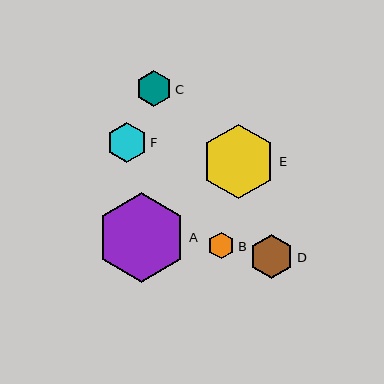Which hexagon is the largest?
Hexagon A is the largest with a size of approximately 90 pixels.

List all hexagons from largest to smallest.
From largest to smallest: A, E, D, F, C, B.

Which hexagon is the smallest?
Hexagon B is the smallest with a size of approximately 27 pixels.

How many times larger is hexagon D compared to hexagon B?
Hexagon D is approximately 1.6 times the size of hexagon B.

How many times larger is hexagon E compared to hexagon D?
Hexagon E is approximately 1.7 times the size of hexagon D.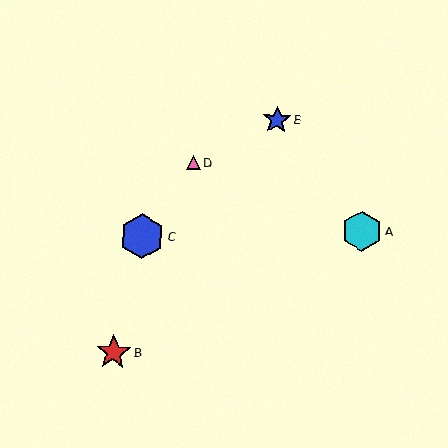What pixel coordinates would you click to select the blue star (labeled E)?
Click at (277, 120) to select the blue star E.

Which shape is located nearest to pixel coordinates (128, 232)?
The blue hexagon (labeled C) at (142, 236) is nearest to that location.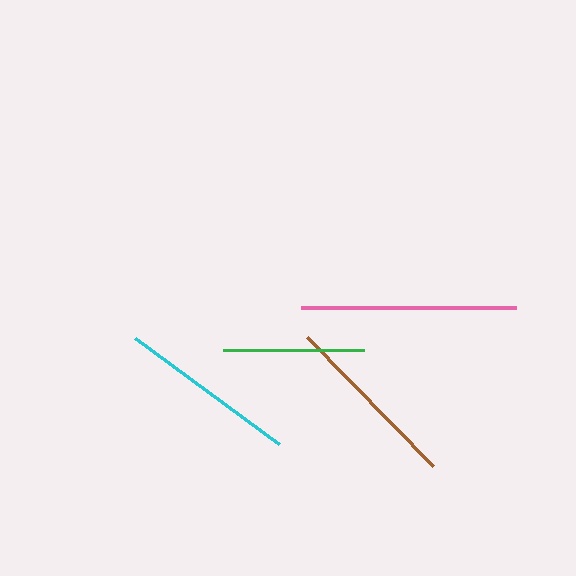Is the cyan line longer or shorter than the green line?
The cyan line is longer than the green line.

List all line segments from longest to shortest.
From longest to shortest: pink, brown, cyan, green.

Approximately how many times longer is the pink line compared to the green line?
The pink line is approximately 1.5 times the length of the green line.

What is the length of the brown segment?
The brown segment is approximately 180 pixels long.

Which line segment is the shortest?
The green line is the shortest at approximately 140 pixels.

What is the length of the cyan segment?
The cyan segment is approximately 178 pixels long.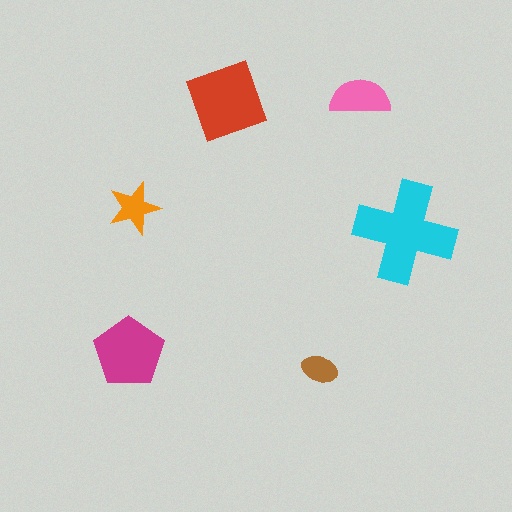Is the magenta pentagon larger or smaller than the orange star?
Larger.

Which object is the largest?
The cyan cross.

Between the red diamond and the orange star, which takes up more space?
The red diamond.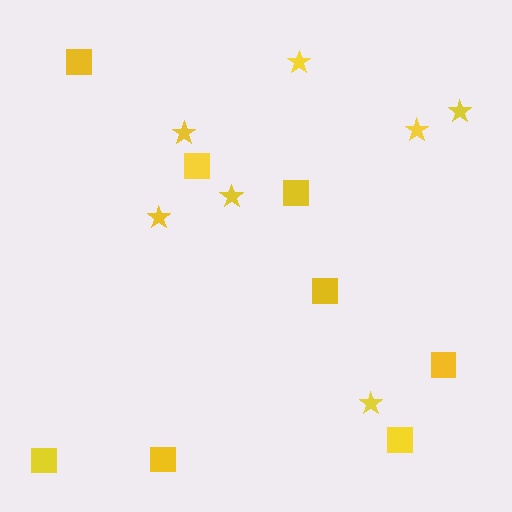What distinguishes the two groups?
There are 2 groups: one group of squares (8) and one group of stars (7).